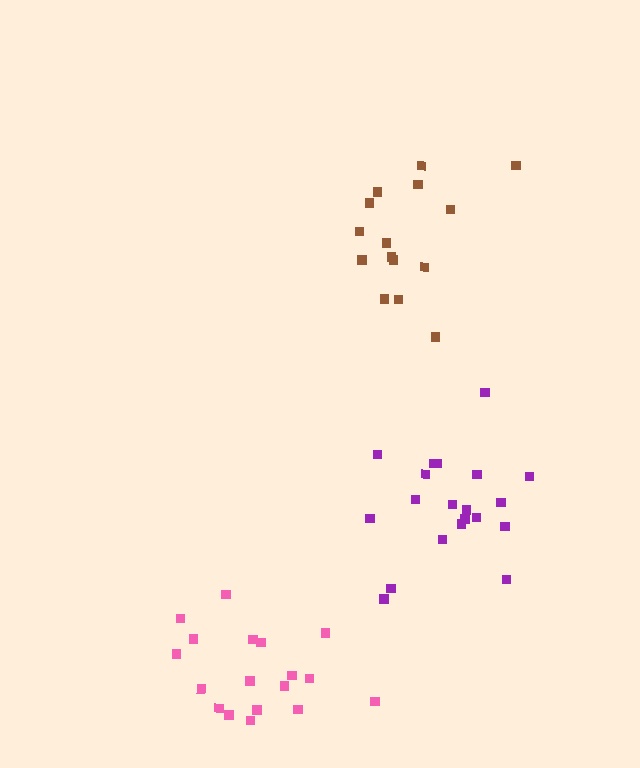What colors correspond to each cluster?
The clusters are colored: brown, pink, purple.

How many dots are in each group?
Group 1: 15 dots, Group 2: 18 dots, Group 3: 20 dots (53 total).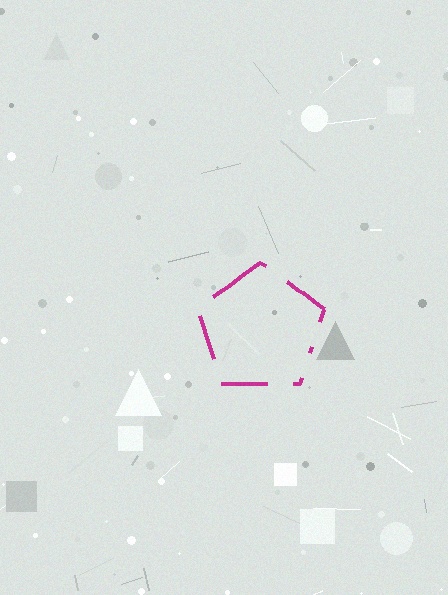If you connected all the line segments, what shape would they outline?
They would outline a pentagon.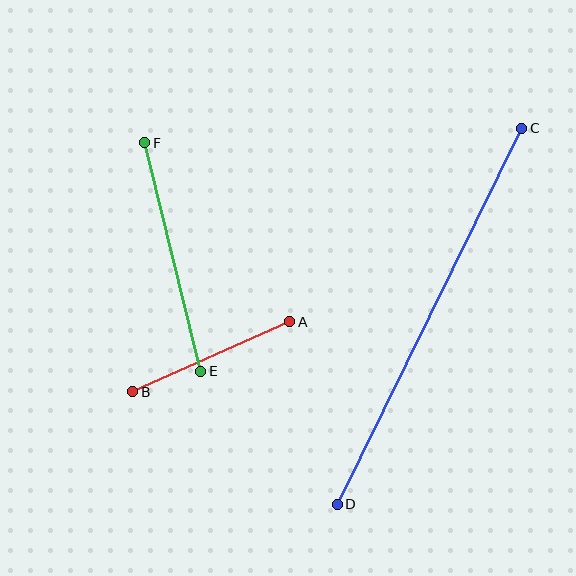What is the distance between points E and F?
The distance is approximately 235 pixels.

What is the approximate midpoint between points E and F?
The midpoint is at approximately (173, 257) pixels.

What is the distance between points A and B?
The distance is approximately 172 pixels.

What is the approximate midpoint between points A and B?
The midpoint is at approximately (211, 357) pixels.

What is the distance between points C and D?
The distance is approximately 419 pixels.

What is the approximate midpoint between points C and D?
The midpoint is at approximately (429, 316) pixels.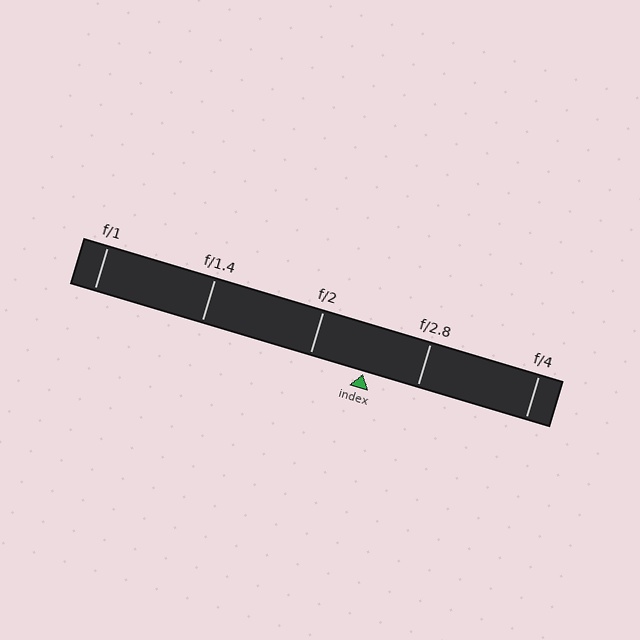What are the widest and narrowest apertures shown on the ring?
The widest aperture shown is f/1 and the narrowest is f/4.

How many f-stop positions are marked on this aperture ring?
There are 5 f-stop positions marked.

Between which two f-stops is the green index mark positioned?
The index mark is between f/2 and f/2.8.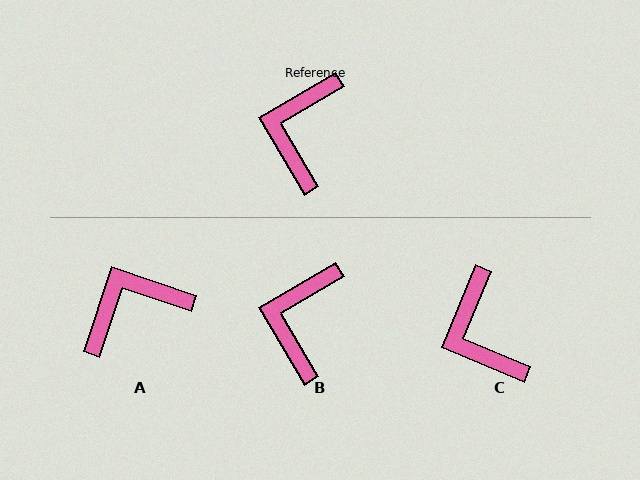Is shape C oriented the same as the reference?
No, it is off by about 37 degrees.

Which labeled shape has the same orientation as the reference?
B.